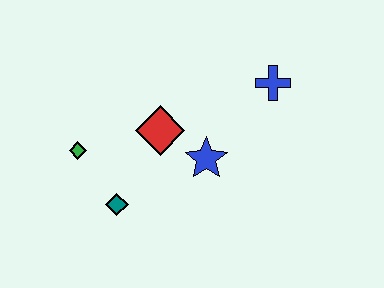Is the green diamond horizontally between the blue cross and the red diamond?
No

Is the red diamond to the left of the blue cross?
Yes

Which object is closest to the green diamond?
The teal diamond is closest to the green diamond.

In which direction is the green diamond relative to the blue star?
The green diamond is to the left of the blue star.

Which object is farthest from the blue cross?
The green diamond is farthest from the blue cross.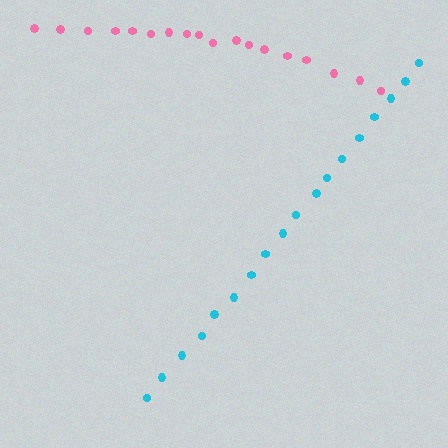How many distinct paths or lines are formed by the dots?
There are 2 distinct paths.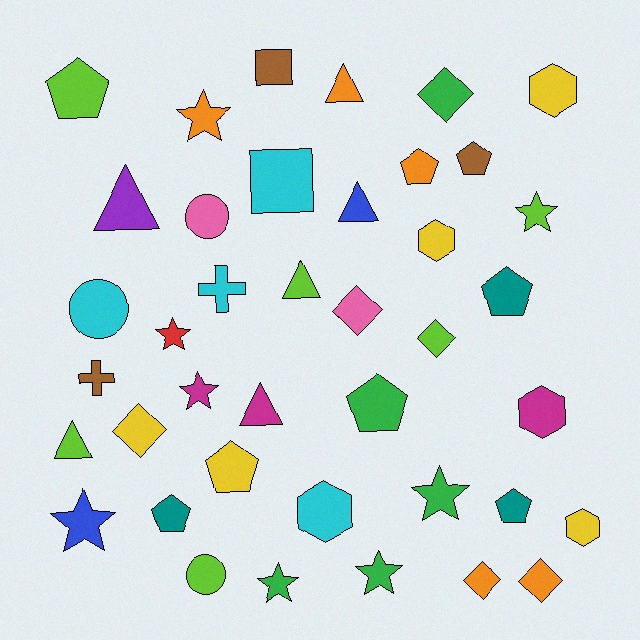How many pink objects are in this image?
There are 2 pink objects.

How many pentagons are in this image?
There are 8 pentagons.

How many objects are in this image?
There are 40 objects.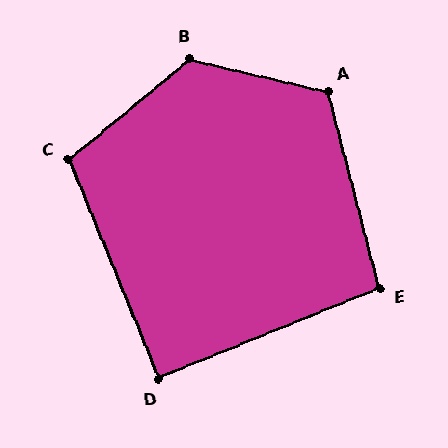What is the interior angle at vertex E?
Approximately 98 degrees (obtuse).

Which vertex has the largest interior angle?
B, at approximately 127 degrees.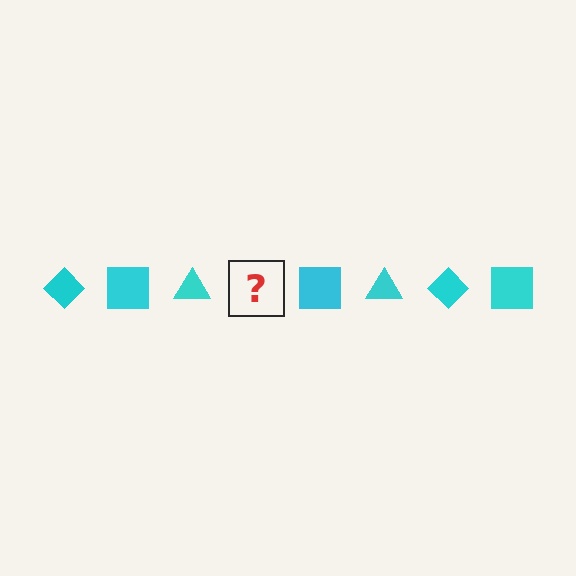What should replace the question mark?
The question mark should be replaced with a cyan diamond.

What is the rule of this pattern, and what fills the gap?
The rule is that the pattern cycles through diamond, square, triangle shapes in cyan. The gap should be filled with a cyan diamond.